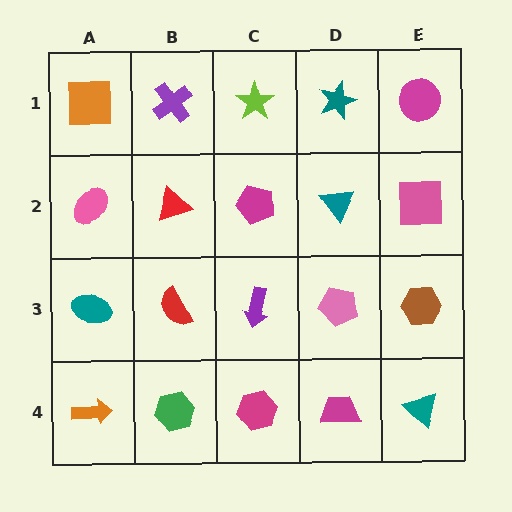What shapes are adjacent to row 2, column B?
A purple cross (row 1, column B), a red semicircle (row 3, column B), a pink ellipse (row 2, column A), a magenta pentagon (row 2, column C).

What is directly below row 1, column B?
A red triangle.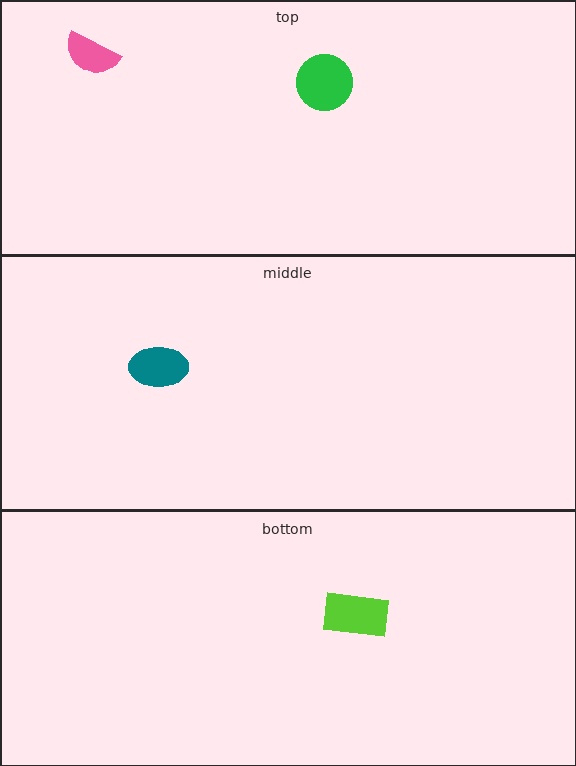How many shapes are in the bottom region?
1.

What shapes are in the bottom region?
The lime rectangle.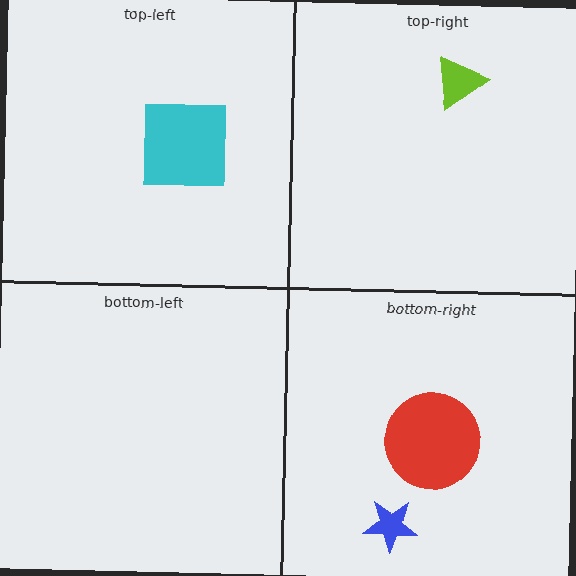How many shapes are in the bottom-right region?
2.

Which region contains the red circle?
The bottom-right region.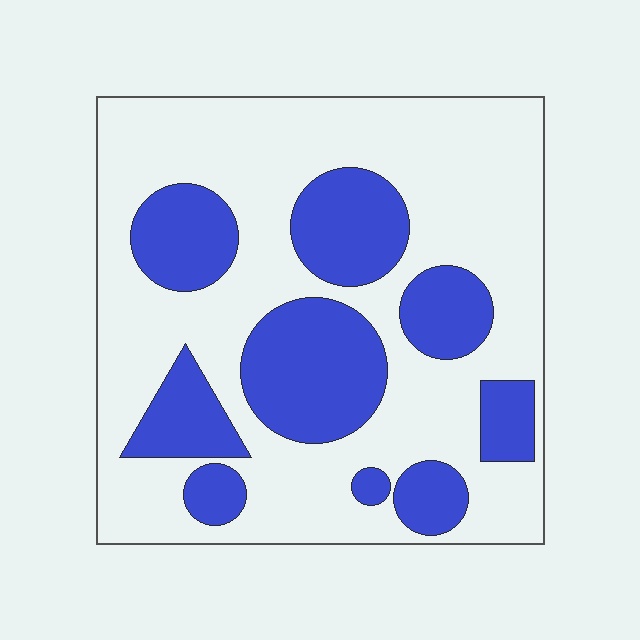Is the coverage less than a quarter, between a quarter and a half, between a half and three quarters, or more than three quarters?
Between a quarter and a half.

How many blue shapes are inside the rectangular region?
9.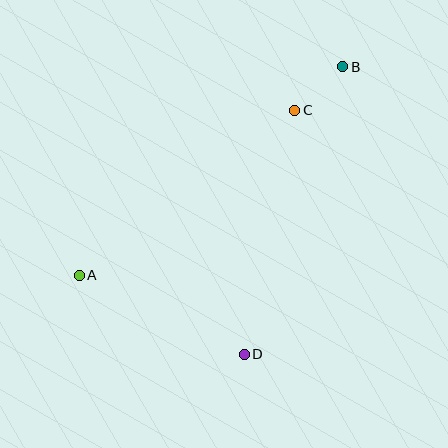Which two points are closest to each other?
Points B and C are closest to each other.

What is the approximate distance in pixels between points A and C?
The distance between A and C is approximately 272 pixels.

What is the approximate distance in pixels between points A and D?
The distance between A and D is approximately 183 pixels.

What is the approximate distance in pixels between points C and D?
The distance between C and D is approximately 250 pixels.